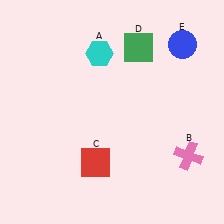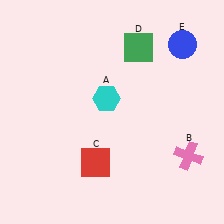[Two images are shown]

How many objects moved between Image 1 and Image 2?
1 object moved between the two images.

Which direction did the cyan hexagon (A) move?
The cyan hexagon (A) moved down.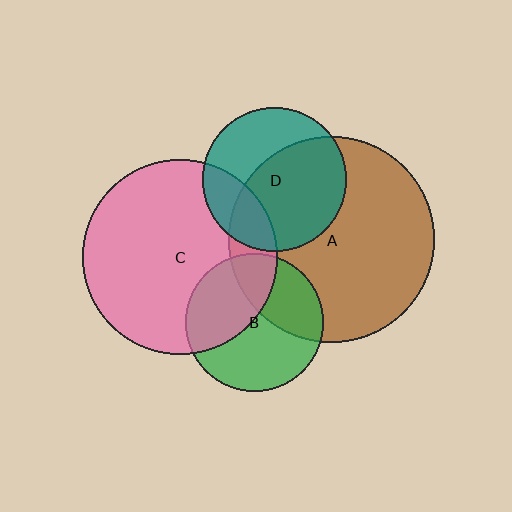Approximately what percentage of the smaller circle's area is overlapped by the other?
Approximately 40%.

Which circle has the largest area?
Circle A (brown).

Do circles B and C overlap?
Yes.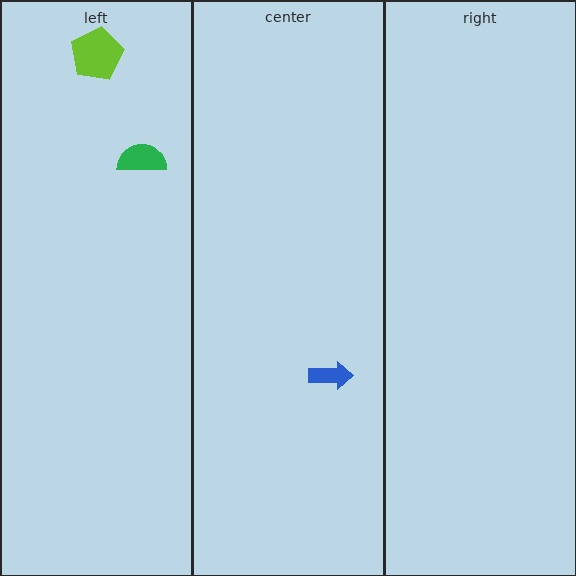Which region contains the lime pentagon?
The left region.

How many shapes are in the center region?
1.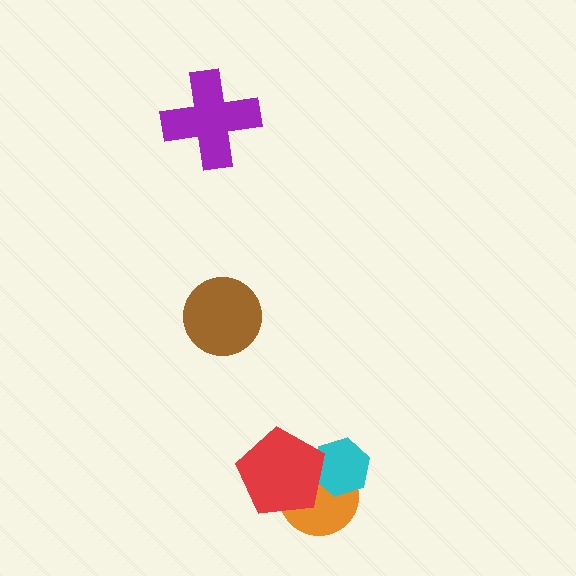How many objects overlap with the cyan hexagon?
2 objects overlap with the cyan hexagon.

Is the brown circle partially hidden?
No, no other shape covers it.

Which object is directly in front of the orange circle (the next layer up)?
The cyan hexagon is directly in front of the orange circle.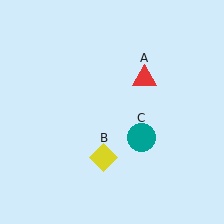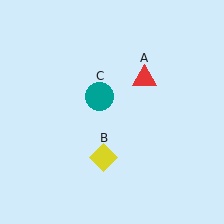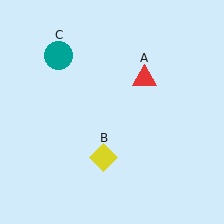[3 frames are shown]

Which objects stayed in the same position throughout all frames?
Red triangle (object A) and yellow diamond (object B) remained stationary.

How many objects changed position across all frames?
1 object changed position: teal circle (object C).